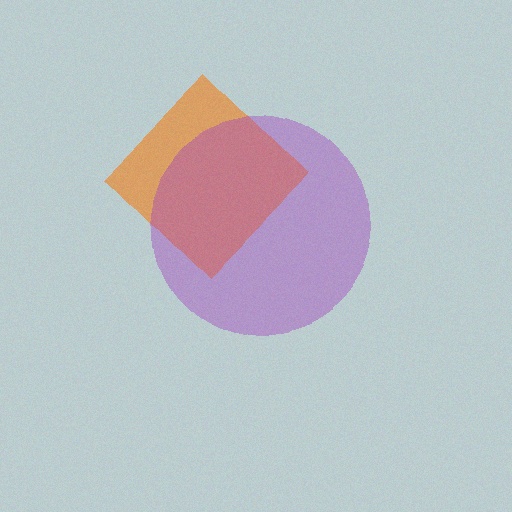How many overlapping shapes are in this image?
There are 2 overlapping shapes in the image.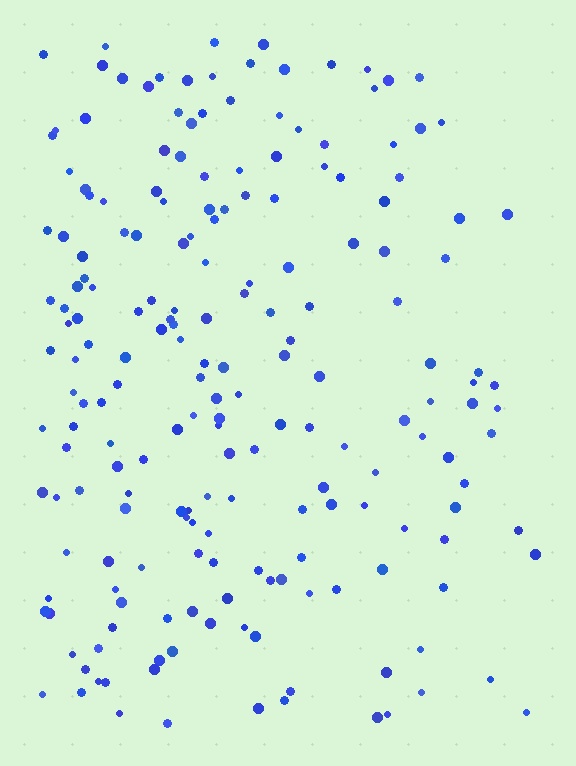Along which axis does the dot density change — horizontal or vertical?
Horizontal.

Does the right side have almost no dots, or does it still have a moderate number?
Still a moderate number, just noticeably fewer than the left.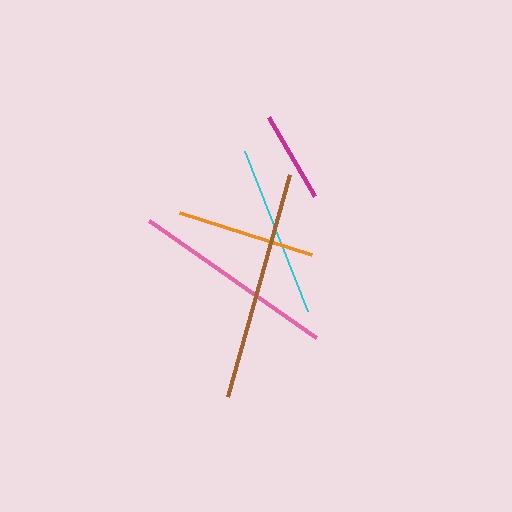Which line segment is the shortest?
The magenta line is the shortest at approximately 91 pixels.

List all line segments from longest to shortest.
From longest to shortest: brown, pink, cyan, orange, magenta.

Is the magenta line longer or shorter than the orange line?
The orange line is longer than the magenta line.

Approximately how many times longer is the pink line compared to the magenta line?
The pink line is approximately 2.2 times the length of the magenta line.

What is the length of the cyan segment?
The cyan segment is approximately 173 pixels long.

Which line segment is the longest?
The brown line is the longest at approximately 231 pixels.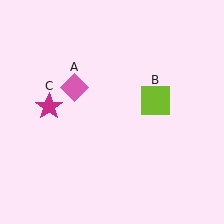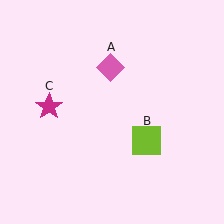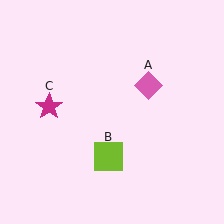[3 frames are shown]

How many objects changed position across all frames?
2 objects changed position: pink diamond (object A), lime square (object B).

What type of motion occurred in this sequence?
The pink diamond (object A), lime square (object B) rotated clockwise around the center of the scene.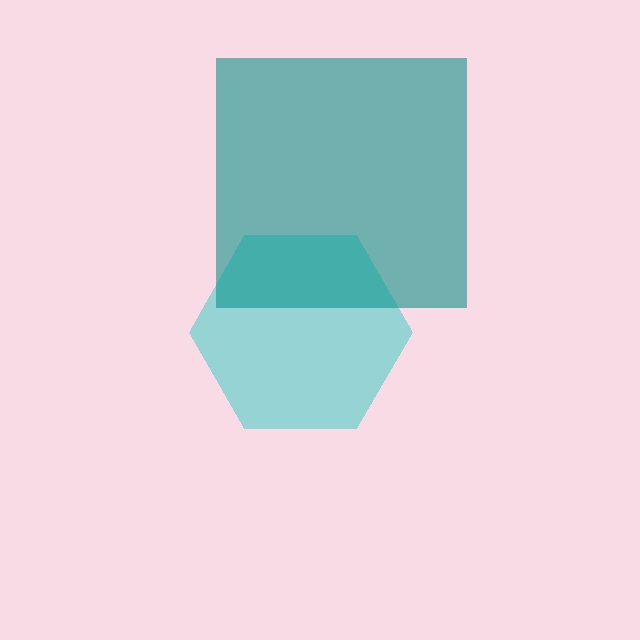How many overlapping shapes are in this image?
There are 2 overlapping shapes in the image.